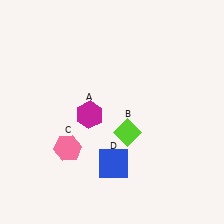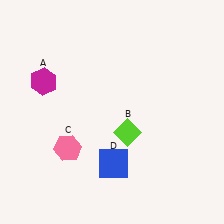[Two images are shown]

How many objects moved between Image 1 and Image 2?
1 object moved between the two images.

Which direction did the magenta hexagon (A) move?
The magenta hexagon (A) moved left.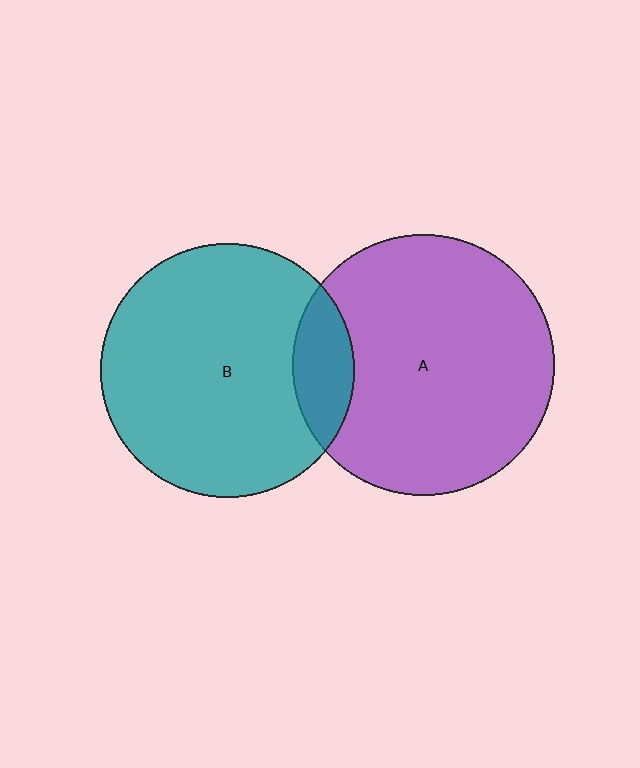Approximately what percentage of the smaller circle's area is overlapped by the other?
Approximately 15%.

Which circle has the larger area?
Circle A (purple).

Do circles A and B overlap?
Yes.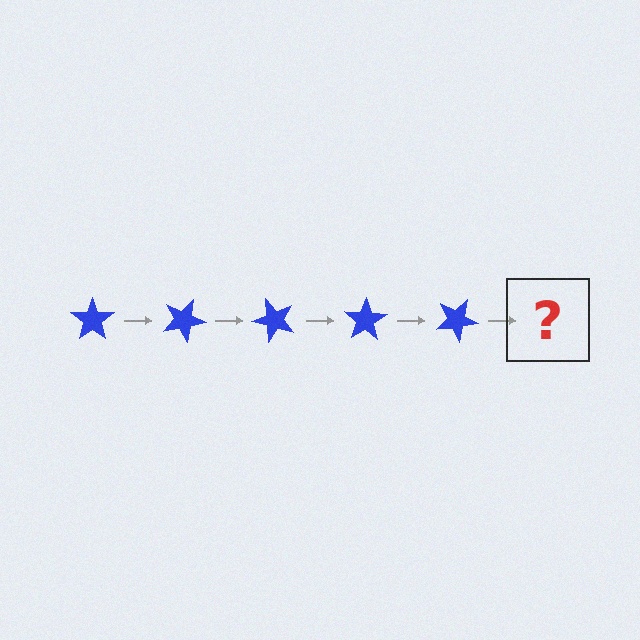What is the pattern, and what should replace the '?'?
The pattern is that the star rotates 25 degrees each step. The '?' should be a blue star rotated 125 degrees.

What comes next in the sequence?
The next element should be a blue star rotated 125 degrees.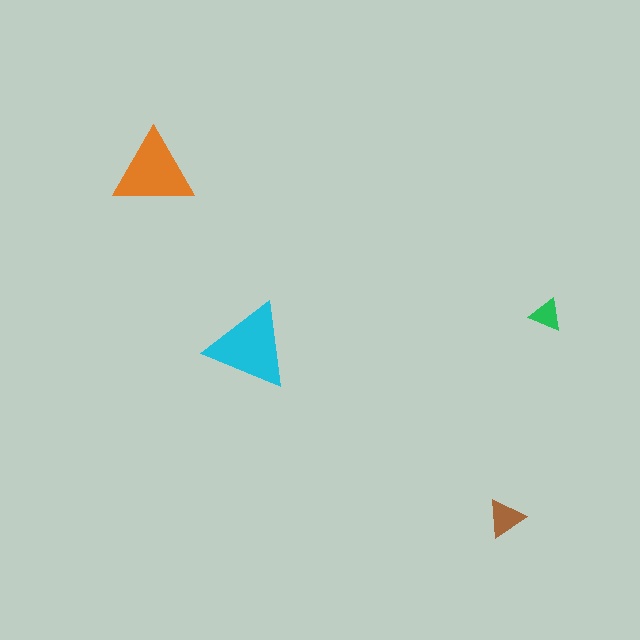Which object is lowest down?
The brown triangle is bottommost.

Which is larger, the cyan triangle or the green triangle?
The cyan one.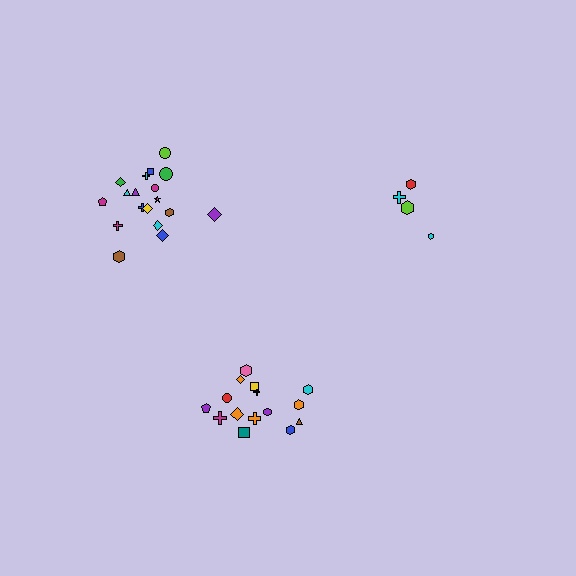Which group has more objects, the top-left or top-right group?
The top-left group.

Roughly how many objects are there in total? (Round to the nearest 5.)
Roughly 35 objects in total.